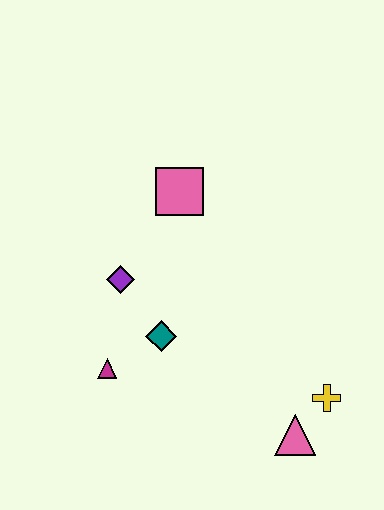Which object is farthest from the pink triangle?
The pink square is farthest from the pink triangle.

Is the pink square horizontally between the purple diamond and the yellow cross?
Yes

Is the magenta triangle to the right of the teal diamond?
No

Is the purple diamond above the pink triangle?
Yes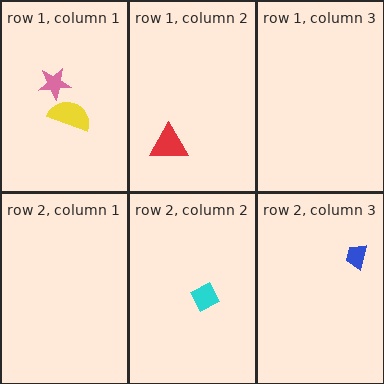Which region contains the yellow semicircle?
The row 1, column 1 region.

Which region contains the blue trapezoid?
The row 2, column 3 region.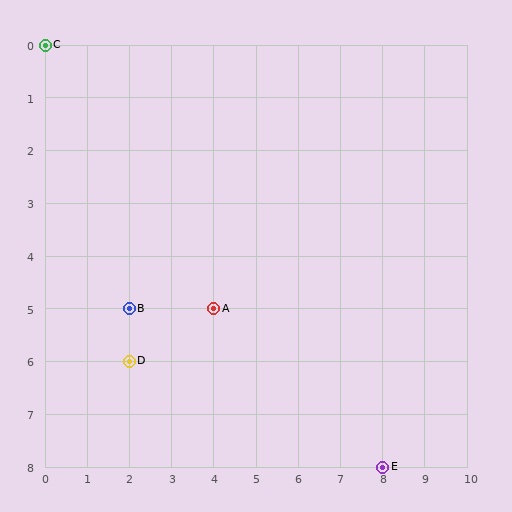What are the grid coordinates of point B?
Point B is at grid coordinates (2, 5).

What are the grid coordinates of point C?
Point C is at grid coordinates (0, 0).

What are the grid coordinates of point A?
Point A is at grid coordinates (4, 5).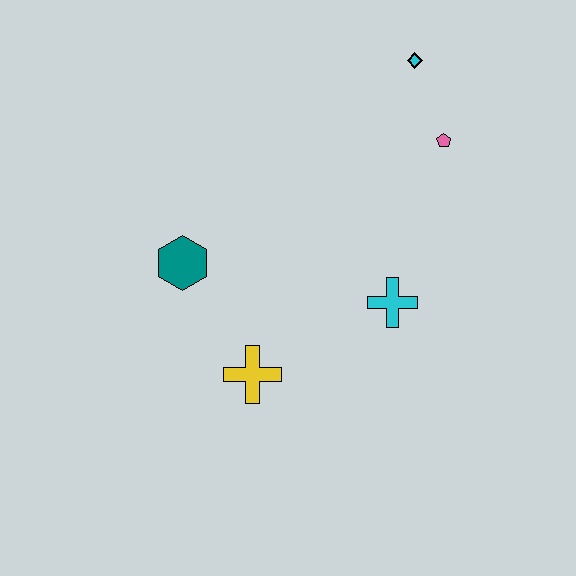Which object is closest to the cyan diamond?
The pink pentagon is closest to the cyan diamond.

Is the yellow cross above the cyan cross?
No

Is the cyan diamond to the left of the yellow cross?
No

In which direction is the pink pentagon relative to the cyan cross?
The pink pentagon is above the cyan cross.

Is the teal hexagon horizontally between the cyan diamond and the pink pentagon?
No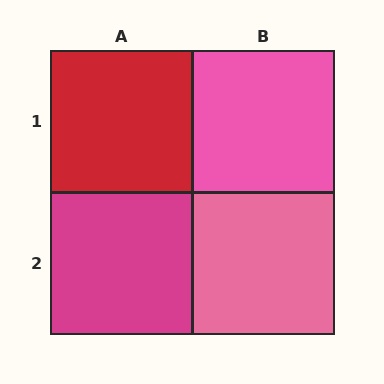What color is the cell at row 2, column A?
Magenta.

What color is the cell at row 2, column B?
Pink.